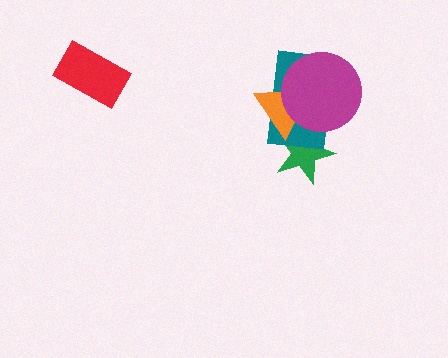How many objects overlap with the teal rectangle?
3 objects overlap with the teal rectangle.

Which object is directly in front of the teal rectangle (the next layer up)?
The orange triangle is directly in front of the teal rectangle.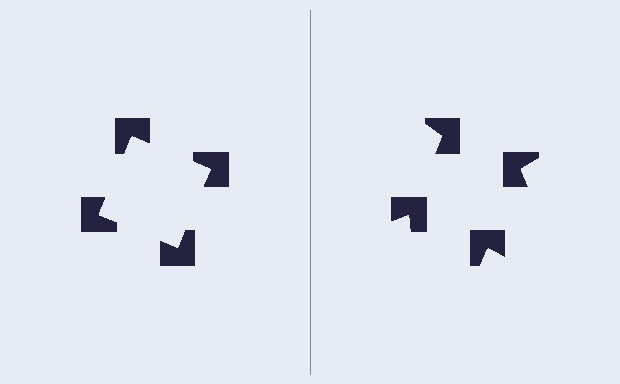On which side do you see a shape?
An illusory square appears on the left side. On the right side the wedge cuts are rotated, so no coherent shape forms.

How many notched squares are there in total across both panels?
8 — 4 on each side.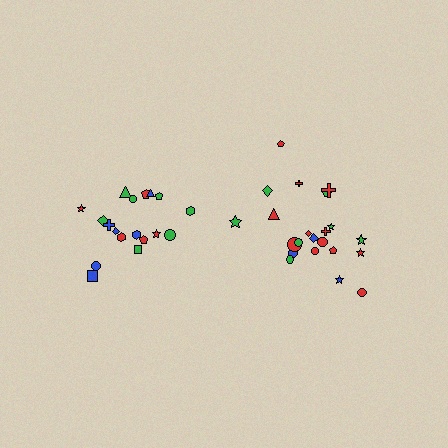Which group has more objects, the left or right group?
The right group.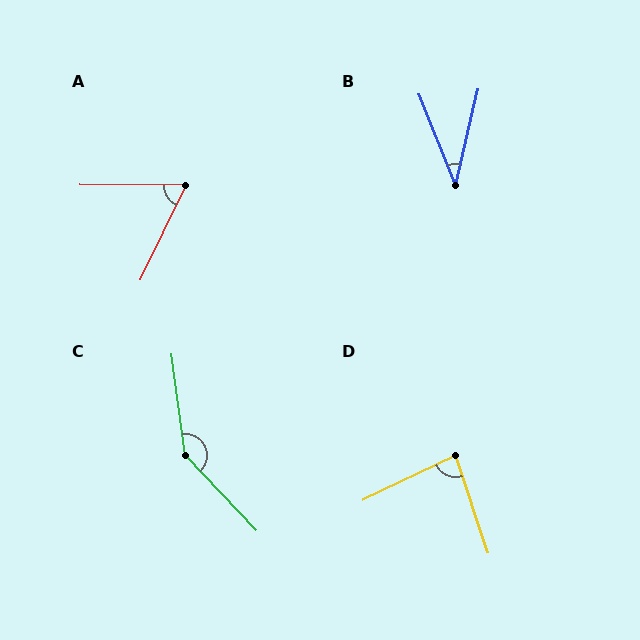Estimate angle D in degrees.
Approximately 83 degrees.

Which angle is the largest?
C, at approximately 144 degrees.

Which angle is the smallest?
B, at approximately 35 degrees.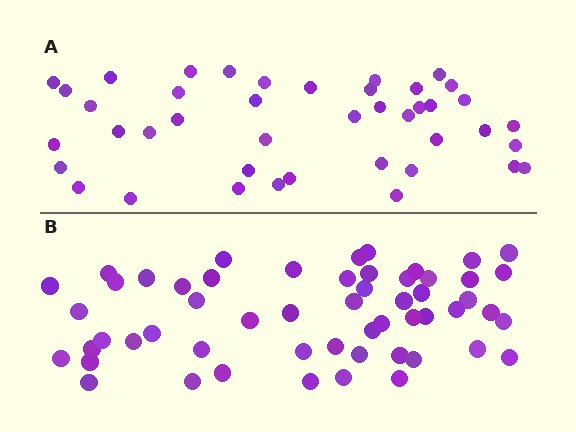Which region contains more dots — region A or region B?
Region B (the bottom region) has more dots.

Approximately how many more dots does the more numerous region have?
Region B has approximately 15 more dots than region A.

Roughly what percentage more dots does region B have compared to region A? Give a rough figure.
About 30% more.